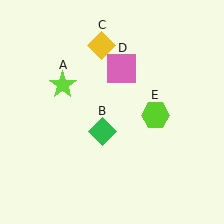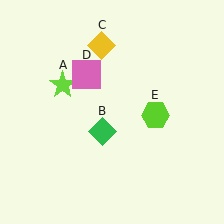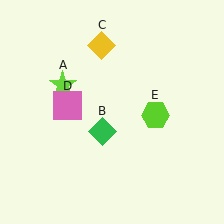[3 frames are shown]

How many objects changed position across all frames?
1 object changed position: pink square (object D).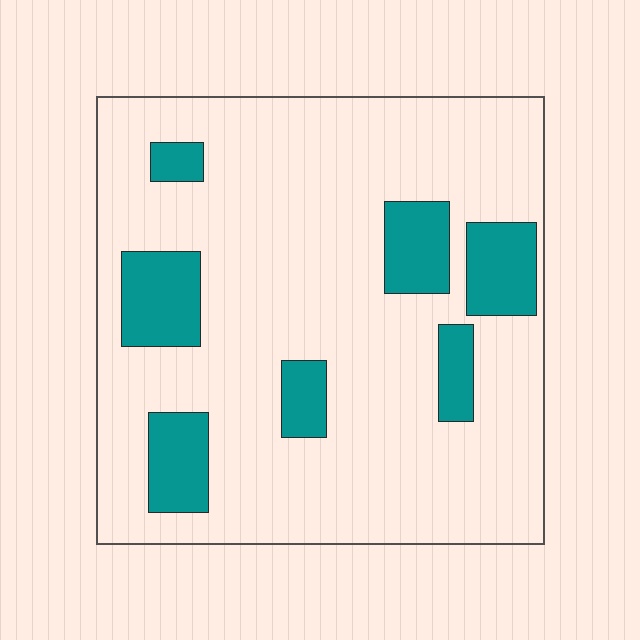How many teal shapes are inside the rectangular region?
7.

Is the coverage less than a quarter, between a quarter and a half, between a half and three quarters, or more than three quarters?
Less than a quarter.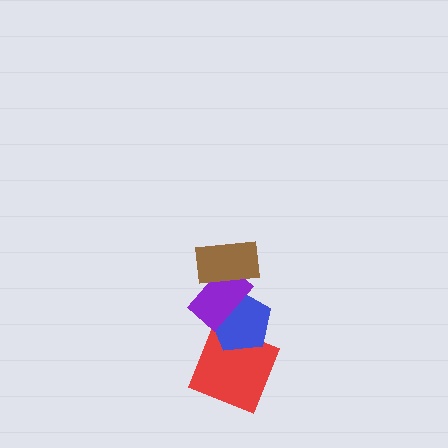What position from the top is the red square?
The red square is 4th from the top.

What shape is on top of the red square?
The blue pentagon is on top of the red square.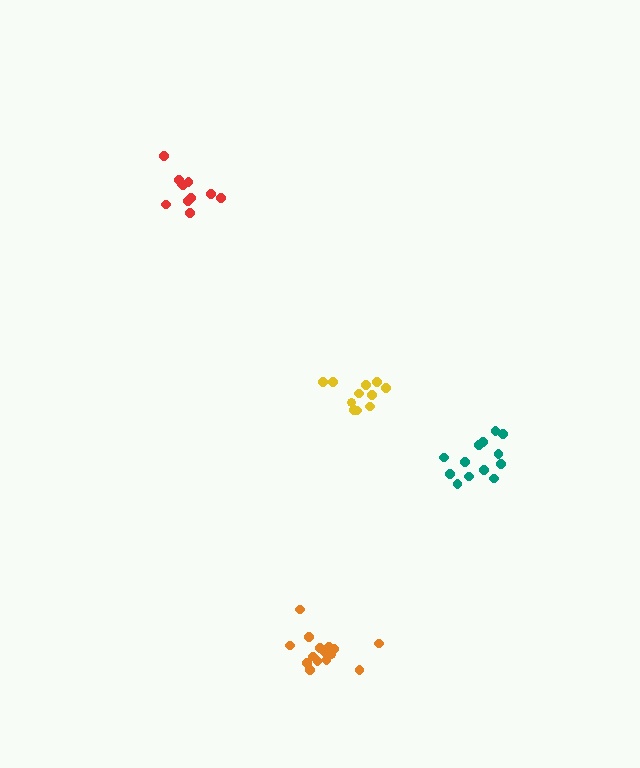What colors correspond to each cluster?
The clusters are colored: orange, yellow, red, teal.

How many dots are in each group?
Group 1: 15 dots, Group 2: 11 dots, Group 3: 11 dots, Group 4: 13 dots (50 total).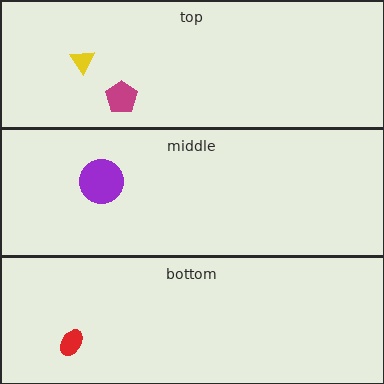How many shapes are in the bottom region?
1.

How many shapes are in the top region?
2.